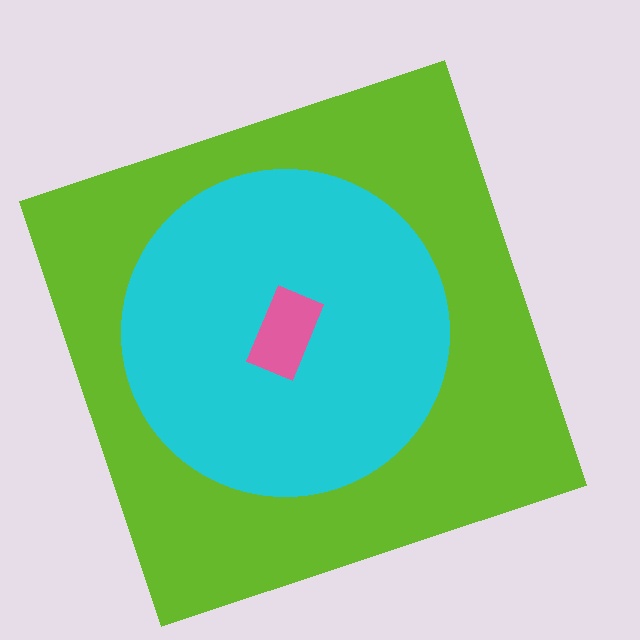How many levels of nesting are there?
3.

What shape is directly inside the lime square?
The cyan circle.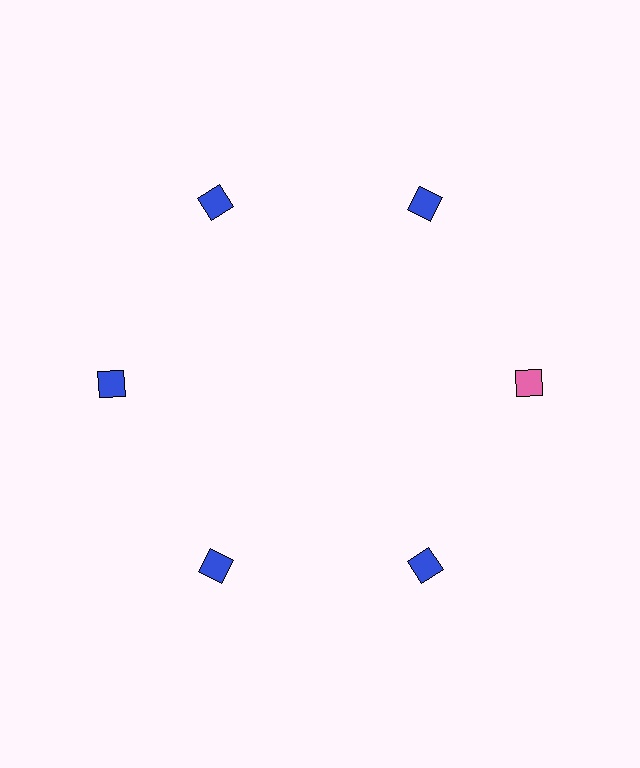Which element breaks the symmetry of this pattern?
The pink square at roughly the 3 o'clock position breaks the symmetry. All other shapes are blue squares.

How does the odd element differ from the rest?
It has a different color: pink instead of blue.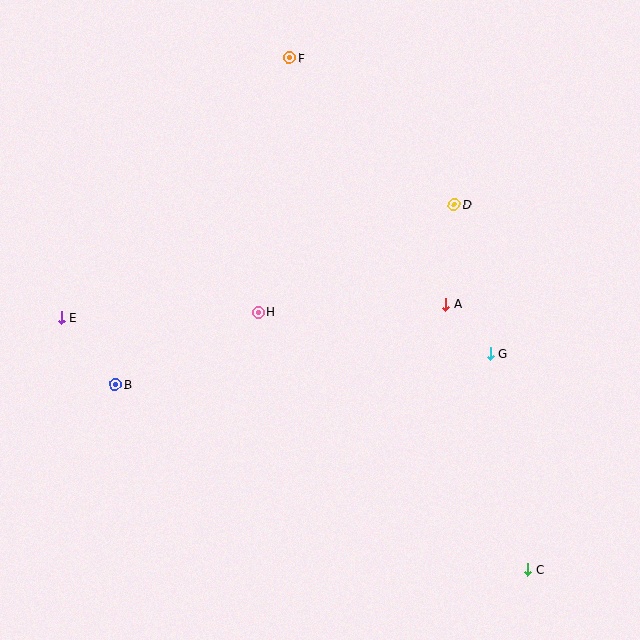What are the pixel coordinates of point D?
Point D is at (454, 205).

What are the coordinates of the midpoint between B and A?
The midpoint between B and A is at (281, 344).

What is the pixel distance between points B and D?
The distance between B and D is 384 pixels.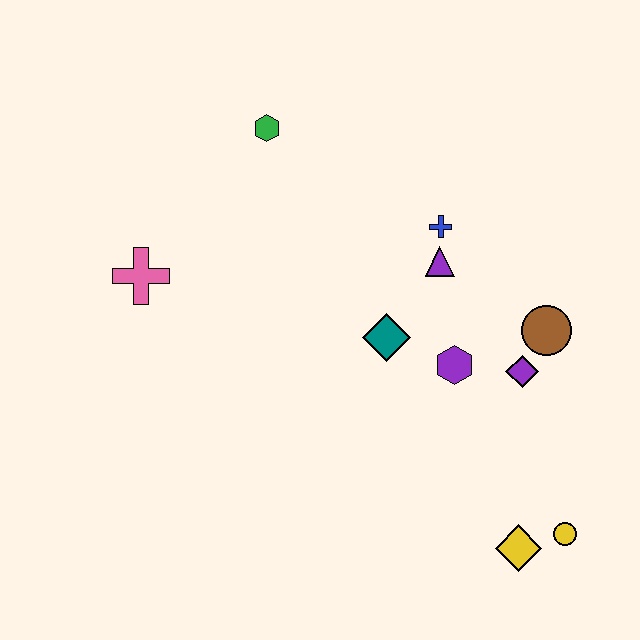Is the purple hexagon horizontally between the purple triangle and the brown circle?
Yes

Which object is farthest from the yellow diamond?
The green hexagon is farthest from the yellow diamond.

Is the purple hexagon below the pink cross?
Yes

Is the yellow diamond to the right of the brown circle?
No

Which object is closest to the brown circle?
The purple diamond is closest to the brown circle.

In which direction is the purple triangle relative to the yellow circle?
The purple triangle is above the yellow circle.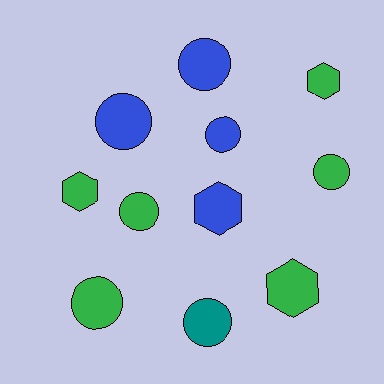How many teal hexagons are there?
There are no teal hexagons.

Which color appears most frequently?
Green, with 6 objects.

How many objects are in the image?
There are 11 objects.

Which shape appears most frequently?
Circle, with 7 objects.